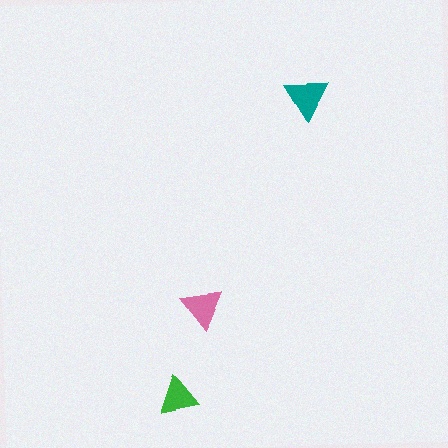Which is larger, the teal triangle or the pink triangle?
The teal one.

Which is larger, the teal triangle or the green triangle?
The teal one.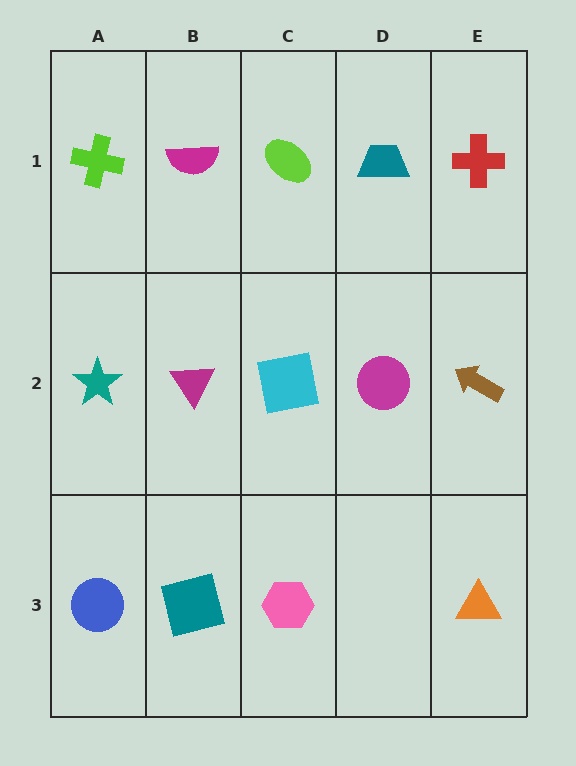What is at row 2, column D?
A magenta circle.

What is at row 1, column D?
A teal trapezoid.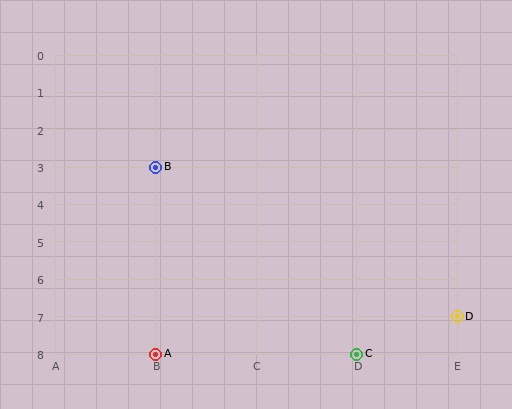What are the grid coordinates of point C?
Point C is at grid coordinates (D, 8).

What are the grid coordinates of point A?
Point A is at grid coordinates (B, 8).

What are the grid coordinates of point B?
Point B is at grid coordinates (B, 3).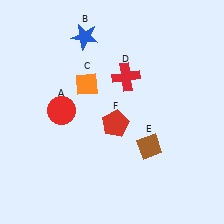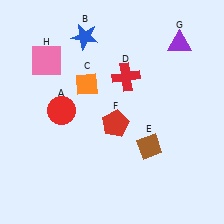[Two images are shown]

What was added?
A purple triangle (G), a pink square (H) were added in Image 2.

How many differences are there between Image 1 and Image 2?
There are 2 differences between the two images.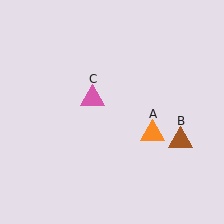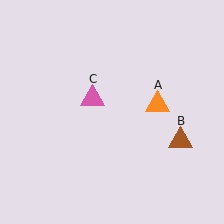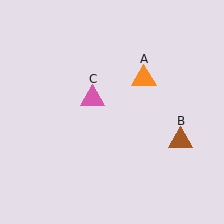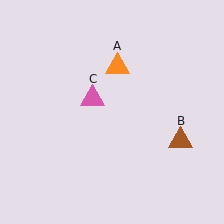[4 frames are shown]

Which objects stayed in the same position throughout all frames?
Brown triangle (object B) and pink triangle (object C) remained stationary.